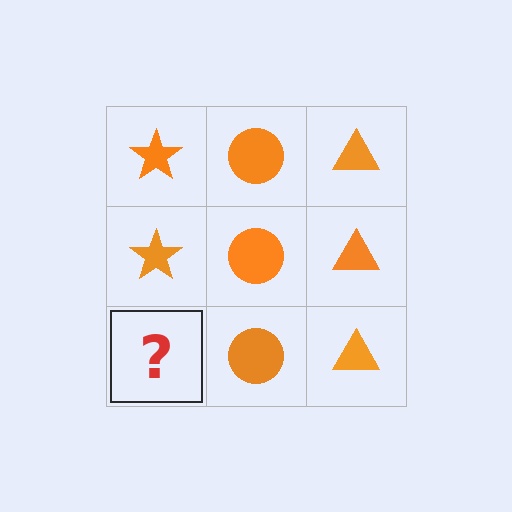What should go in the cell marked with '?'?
The missing cell should contain an orange star.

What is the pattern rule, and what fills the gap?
The rule is that each column has a consistent shape. The gap should be filled with an orange star.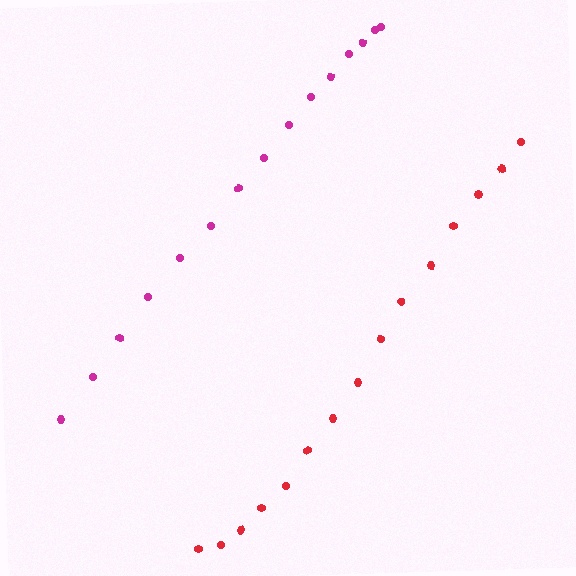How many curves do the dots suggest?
There are 2 distinct paths.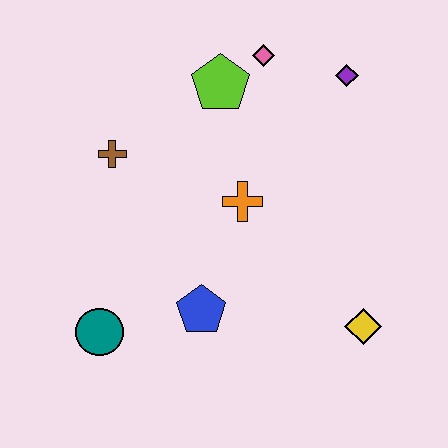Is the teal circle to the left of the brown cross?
Yes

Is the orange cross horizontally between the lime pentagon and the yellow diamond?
Yes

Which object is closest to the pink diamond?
The lime pentagon is closest to the pink diamond.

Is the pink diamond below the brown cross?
No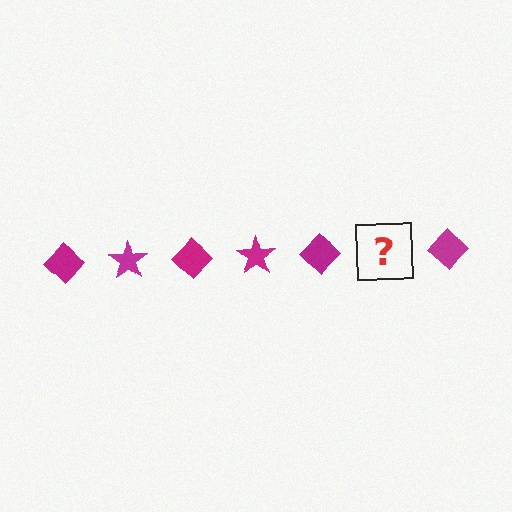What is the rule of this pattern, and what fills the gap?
The rule is that the pattern cycles through diamond, star shapes in magenta. The gap should be filled with a magenta star.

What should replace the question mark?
The question mark should be replaced with a magenta star.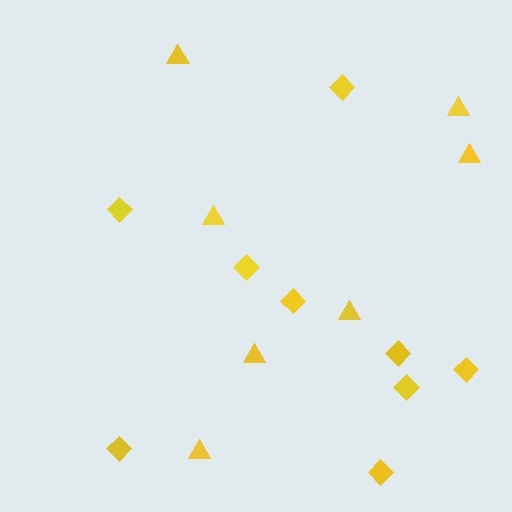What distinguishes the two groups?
There are 2 groups: one group of diamonds (9) and one group of triangles (7).